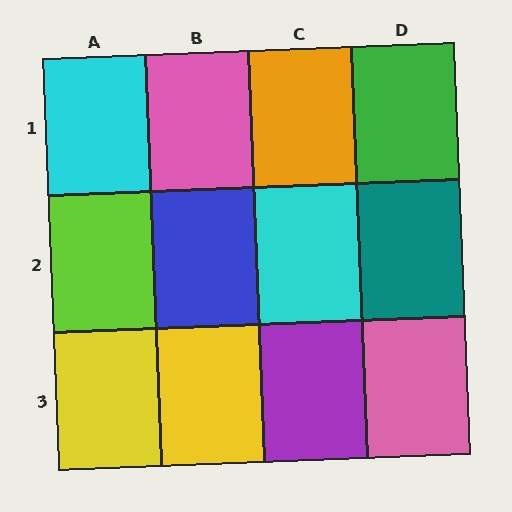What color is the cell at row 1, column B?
Pink.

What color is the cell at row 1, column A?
Cyan.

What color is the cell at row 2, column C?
Cyan.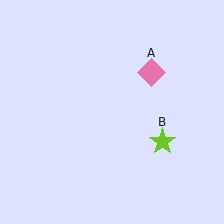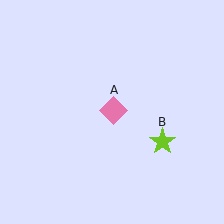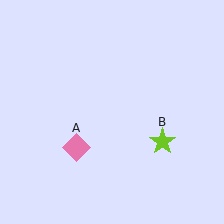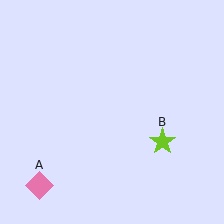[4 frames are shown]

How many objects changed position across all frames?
1 object changed position: pink diamond (object A).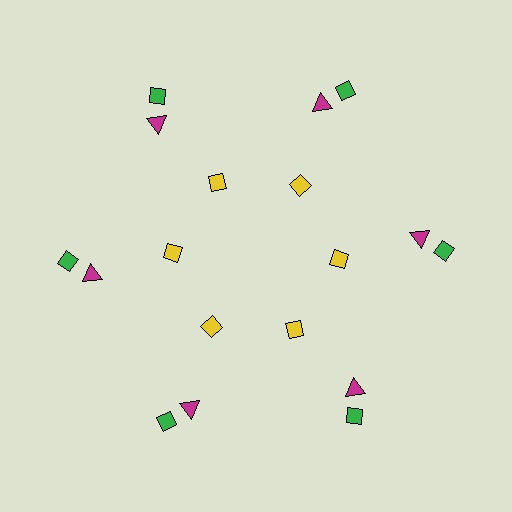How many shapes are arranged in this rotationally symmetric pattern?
There are 18 shapes, arranged in 6 groups of 3.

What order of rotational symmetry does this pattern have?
This pattern has 6-fold rotational symmetry.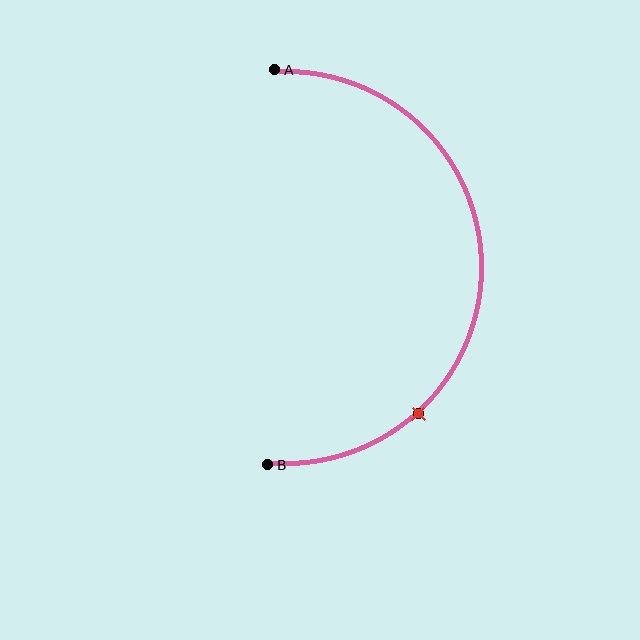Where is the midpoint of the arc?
The arc midpoint is the point on the curve farthest from the straight line joining A and B. It sits to the right of that line.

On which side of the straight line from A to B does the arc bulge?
The arc bulges to the right of the straight line connecting A and B.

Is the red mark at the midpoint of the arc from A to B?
No. The red mark lies on the arc but is closer to endpoint B. The arc midpoint would be at the point on the curve equidistant along the arc from both A and B.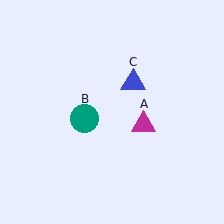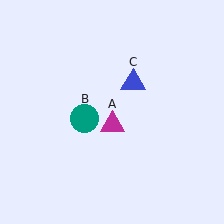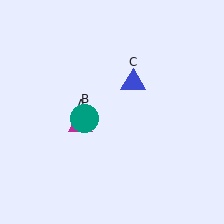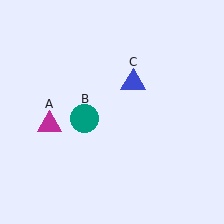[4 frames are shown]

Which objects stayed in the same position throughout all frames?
Teal circle (object B) and blue triangle (object C) remained stationary.